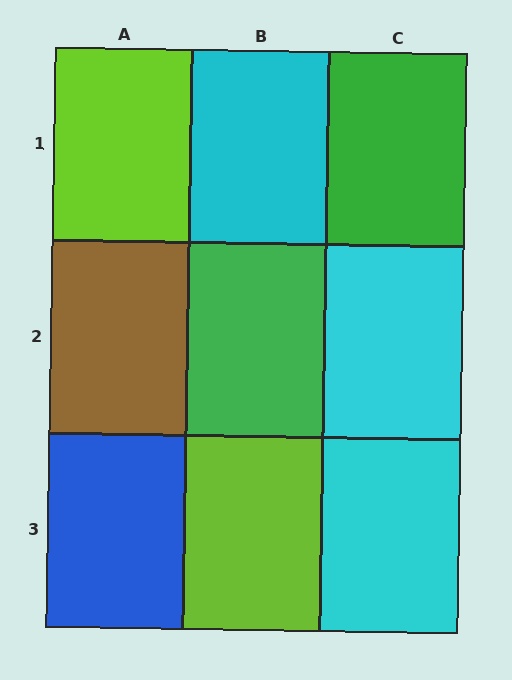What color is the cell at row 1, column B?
Cyan.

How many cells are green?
2 cells are green.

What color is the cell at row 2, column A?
Brown.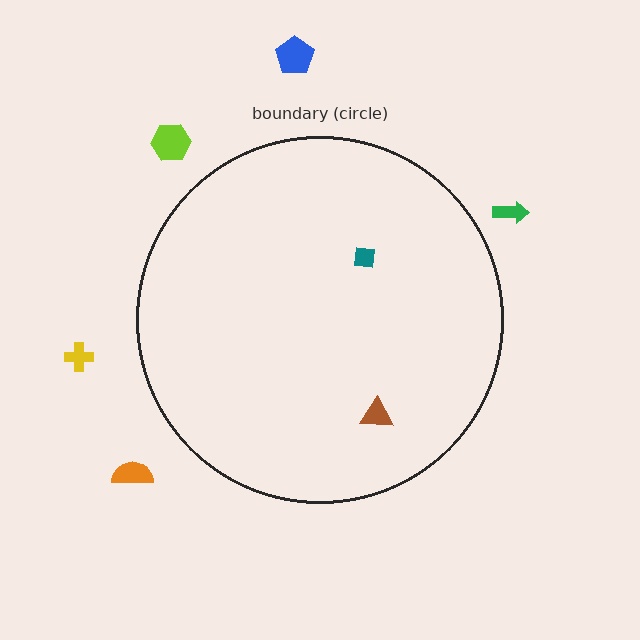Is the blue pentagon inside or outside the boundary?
Outside.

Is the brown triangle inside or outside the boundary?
Inside.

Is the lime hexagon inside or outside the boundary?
Outside.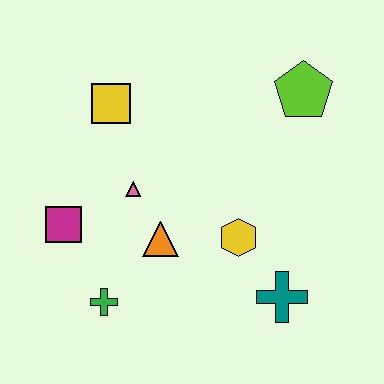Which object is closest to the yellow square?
The pink triangle is closest to the yellow square.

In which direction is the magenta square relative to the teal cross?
The magenta square is to the left of the teal cross.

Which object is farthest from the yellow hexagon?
The yellow square is farthest from the yellow hexagon.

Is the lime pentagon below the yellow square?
No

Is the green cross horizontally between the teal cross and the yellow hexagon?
No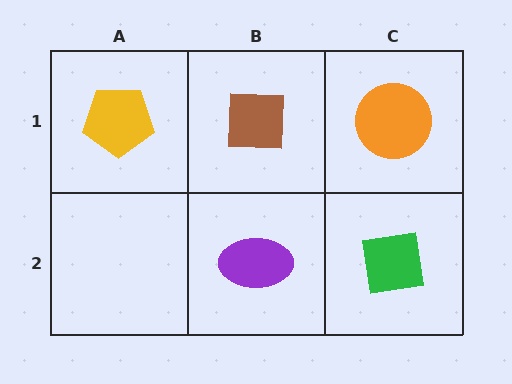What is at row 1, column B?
A brown square.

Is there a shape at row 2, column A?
No, that cell is empty.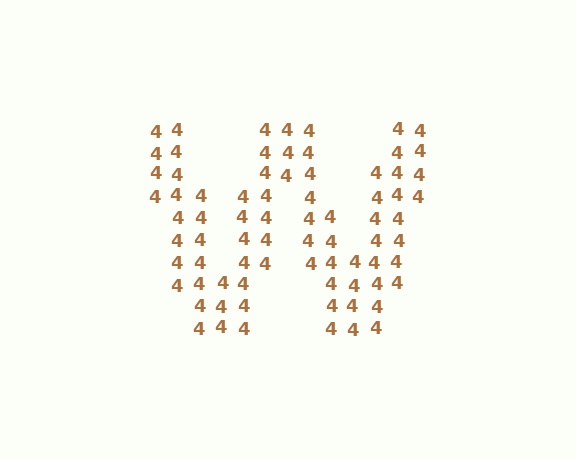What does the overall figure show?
The overall figure shows the letter W.